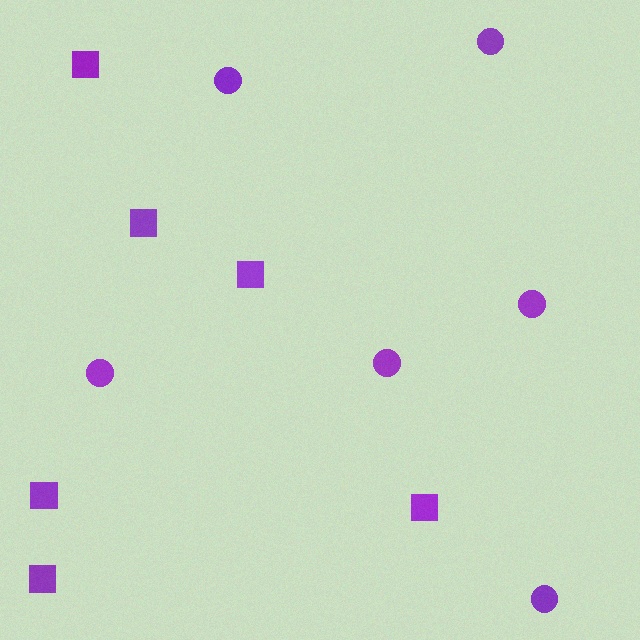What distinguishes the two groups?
There are 2 groups: one group of squares (6) and one group of circles (6).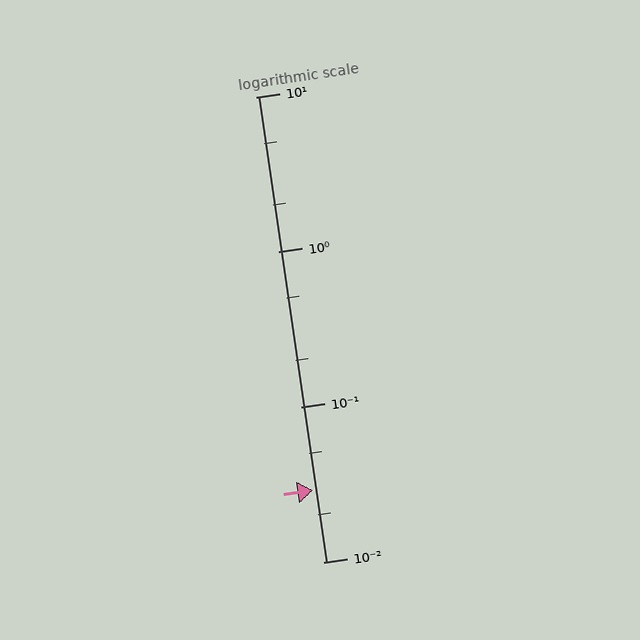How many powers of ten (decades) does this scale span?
The scale spans 3 decades, from 0.01 to 10.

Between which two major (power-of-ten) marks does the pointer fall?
The pointer is between 0.01 and 0.1.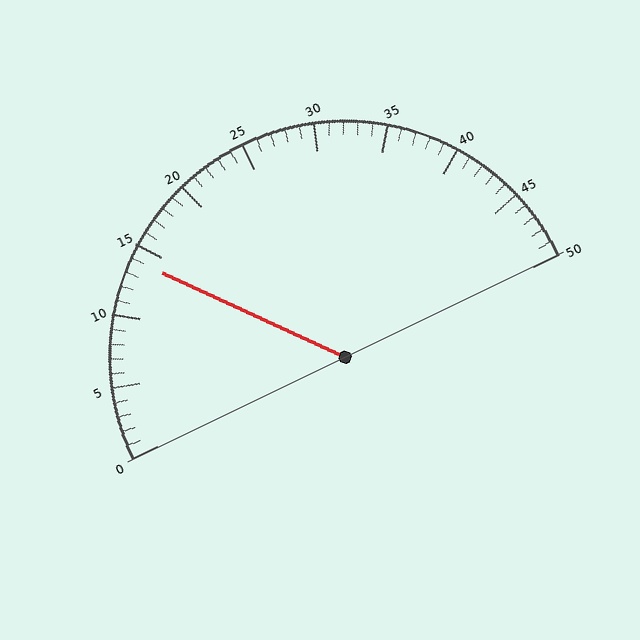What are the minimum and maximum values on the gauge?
The gauge ranges from 0 to 50.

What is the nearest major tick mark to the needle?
The nearest major tick mark is 15.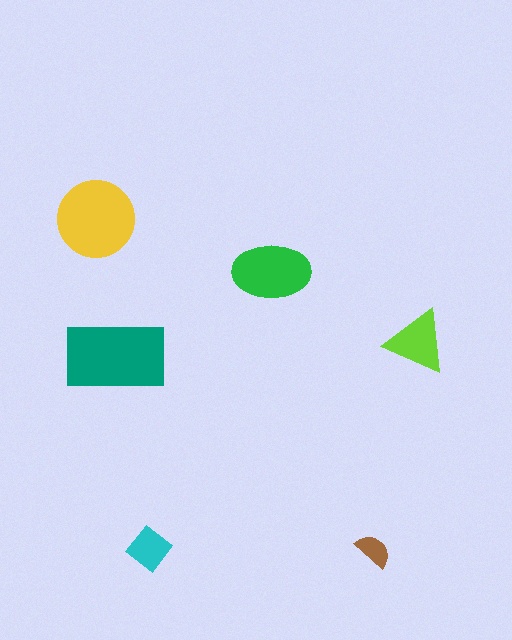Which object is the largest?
The teal rectangle.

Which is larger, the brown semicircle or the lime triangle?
The lime triangle.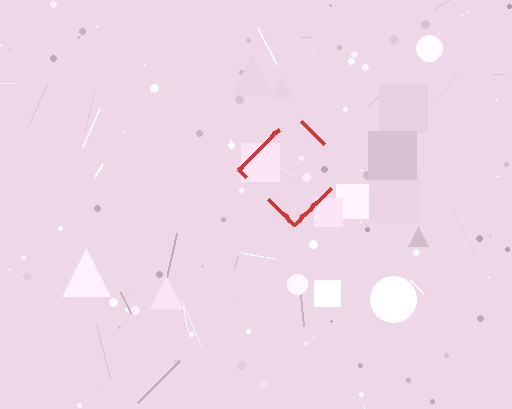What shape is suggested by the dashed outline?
The dashed outline suggests a diamond.